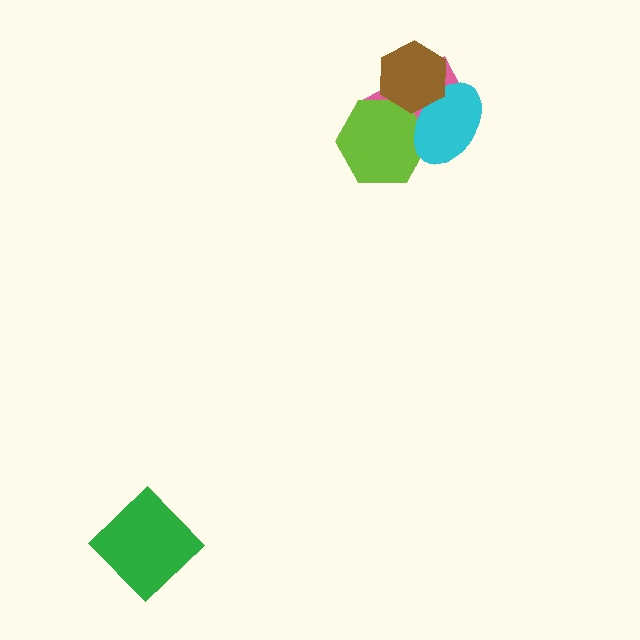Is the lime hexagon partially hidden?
Yes, it is partially covered by another shape.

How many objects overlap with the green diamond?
0 objects overlap with the green diamond.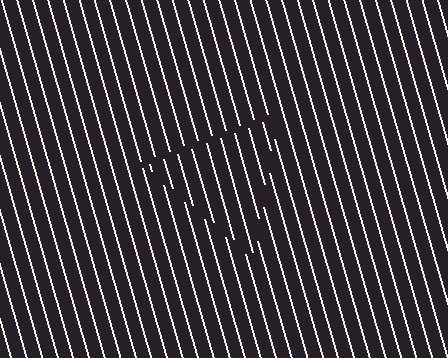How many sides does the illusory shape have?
3 sides — the line-ends trace a triangle.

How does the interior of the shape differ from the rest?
The interior of the shape contains the same grating, shifted by half a period — the contour is defined by the phase discontinuity where line-ends from the inner and outer gratings abut.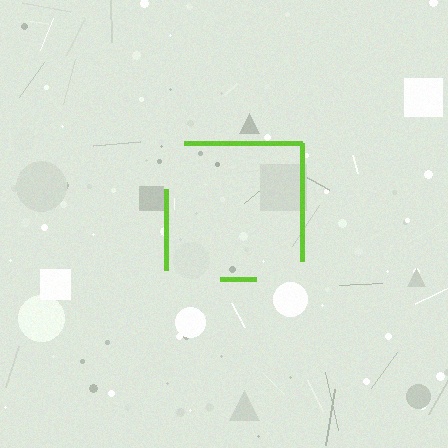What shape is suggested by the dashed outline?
The dashed outline suggests a square.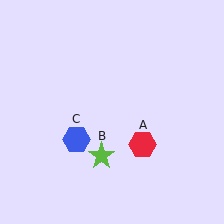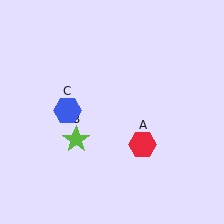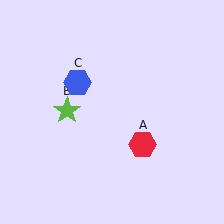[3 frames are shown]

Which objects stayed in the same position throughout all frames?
Red hexagon (object A) remained stationary.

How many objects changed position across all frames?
2 objects changed position: lime star (object B), blue hexagon (object C).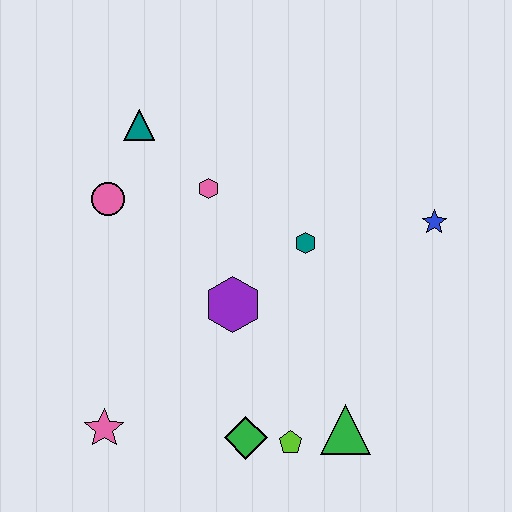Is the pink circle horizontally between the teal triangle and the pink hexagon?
No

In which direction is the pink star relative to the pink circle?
The pink star is below the pink circle.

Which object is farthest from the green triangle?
The teal triangle is farthest from the green triangle.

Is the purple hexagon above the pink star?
Yes